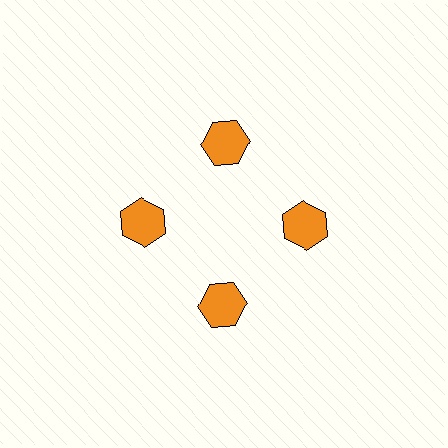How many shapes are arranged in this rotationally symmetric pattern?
There are 4 shapes, arranged in 4 groups of 1.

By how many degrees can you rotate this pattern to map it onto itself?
The pattern maps onto itself every 90 degrees of rotation.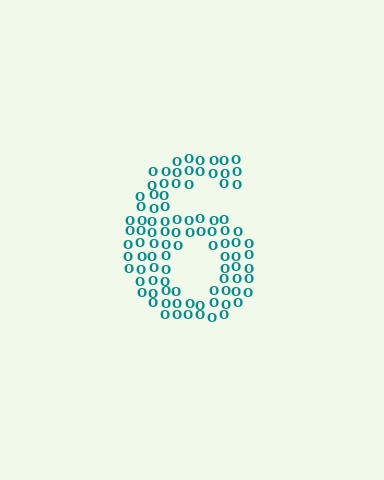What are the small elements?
The small elements are letter O's.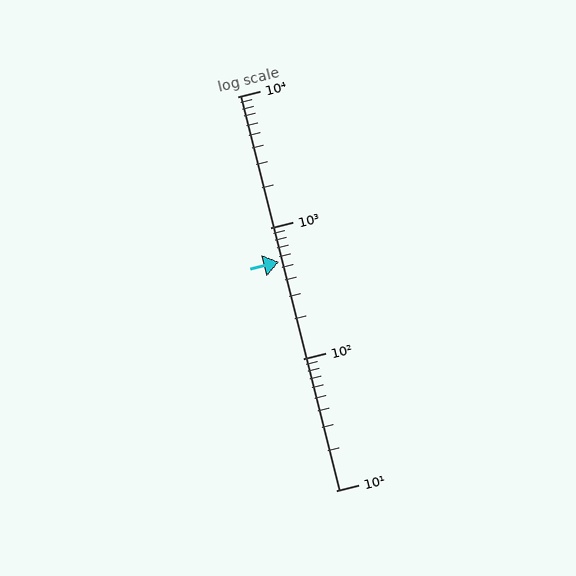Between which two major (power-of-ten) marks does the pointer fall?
The pointer is between 100 and 1000.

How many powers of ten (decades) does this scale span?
The scale spans 3 decades, from 10 to 10000.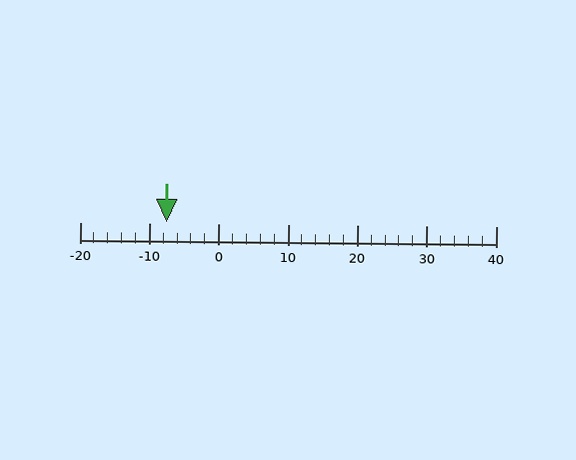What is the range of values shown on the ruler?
The ruler shows values from -20 to 40.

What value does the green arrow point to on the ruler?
The green arrow points to approximately -8.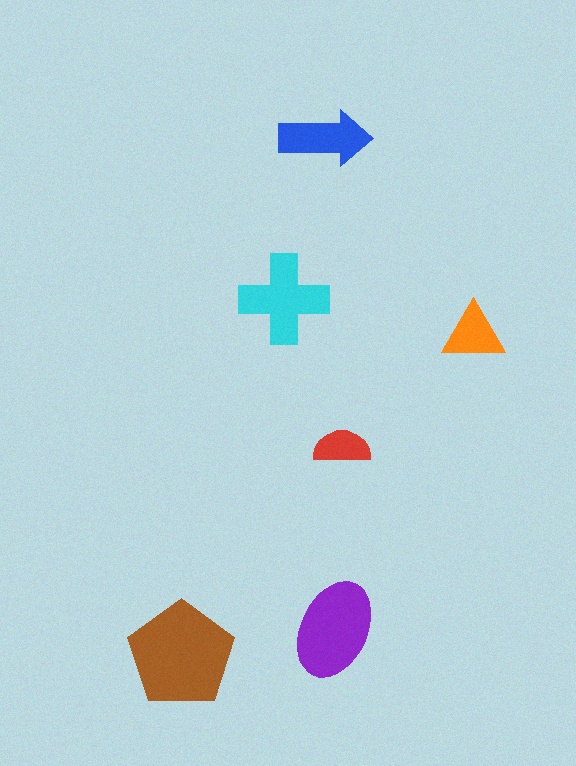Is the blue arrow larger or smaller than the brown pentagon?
Smaller.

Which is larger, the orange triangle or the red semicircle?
The orange triangle.